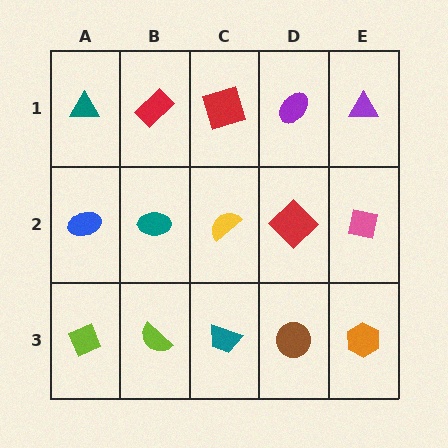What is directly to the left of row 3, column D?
A teal trapezoid.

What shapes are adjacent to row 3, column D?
A red diamond (row 2, column D), a teal trapezoid (row 3, column C), an orange hexagon (row 3, column E).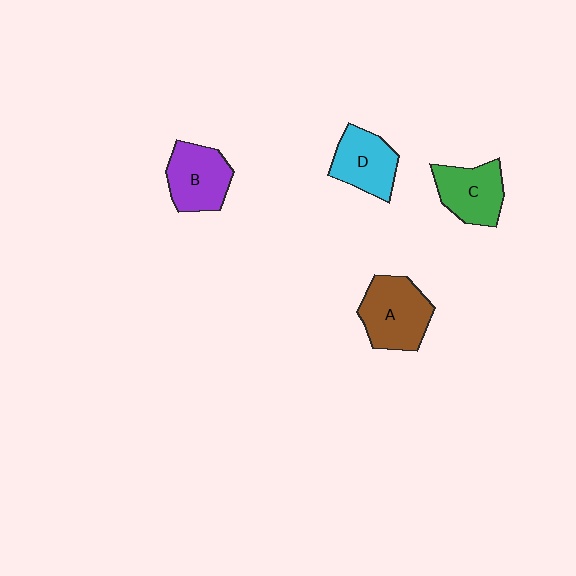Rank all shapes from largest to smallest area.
From largest to smallest: A (brown), B (purple), C (green), D (cyan).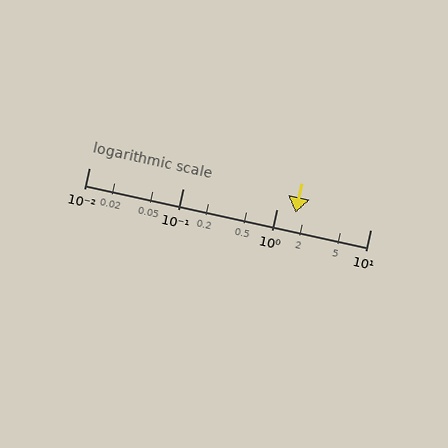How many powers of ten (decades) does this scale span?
The scale spans 3 decades, from 0.01 to 10.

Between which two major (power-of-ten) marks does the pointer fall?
The pointer is between 1 and 10.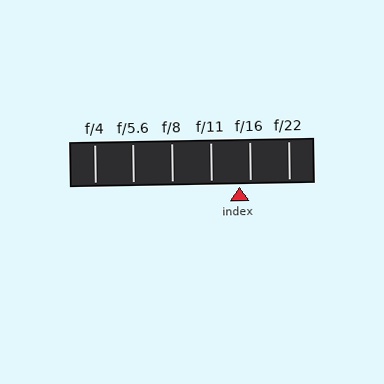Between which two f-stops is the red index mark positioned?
The index mark is between f/11 and f/16.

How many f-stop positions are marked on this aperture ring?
There are 6 f-stop positions marked.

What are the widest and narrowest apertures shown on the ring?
The widest aperture shown is f/4 and the narrowest is f/22.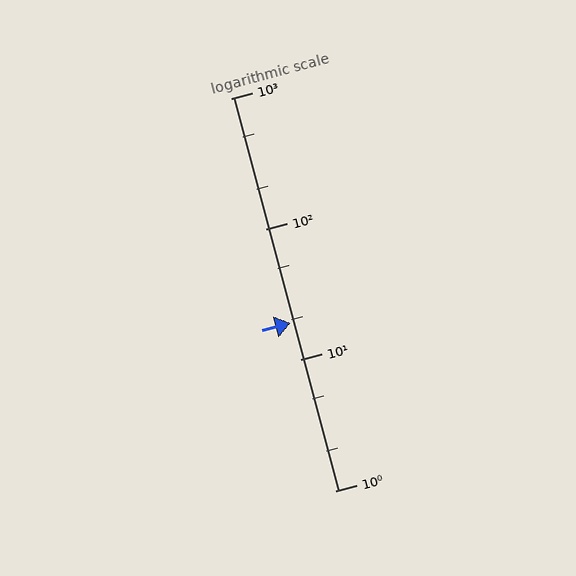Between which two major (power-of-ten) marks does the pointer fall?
The pointer is between 10 and 100.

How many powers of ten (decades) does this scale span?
The scale spans 3 decades, from 1 to 1000.